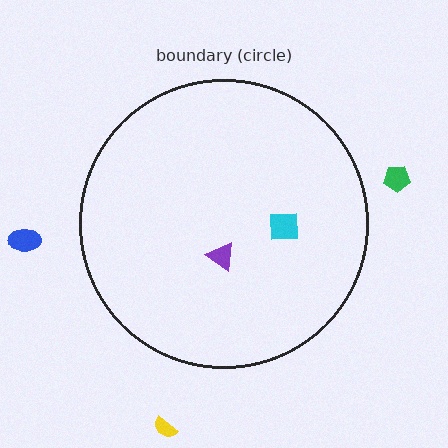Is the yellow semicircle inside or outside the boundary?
Outside.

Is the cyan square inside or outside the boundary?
Inside.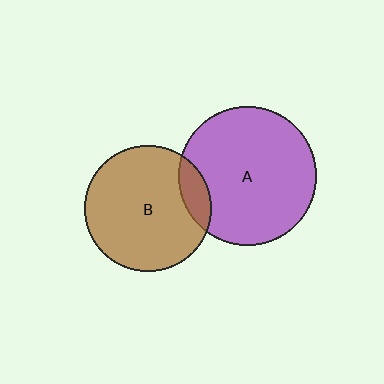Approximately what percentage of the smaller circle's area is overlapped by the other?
Approximately 10%.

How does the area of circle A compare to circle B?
Approximately 1.2 times.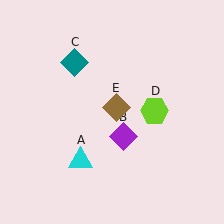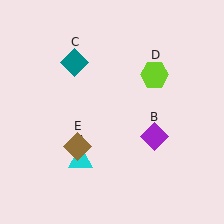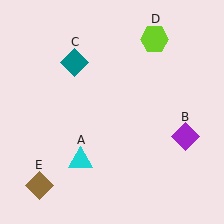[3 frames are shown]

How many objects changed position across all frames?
3 objects changed position: purple diamond (object B), lime hexagon (object D), brown diamond (object E).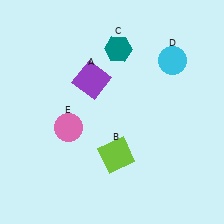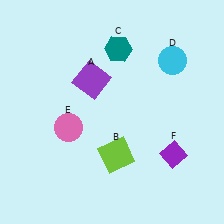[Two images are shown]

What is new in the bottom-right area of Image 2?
A purple diamond (F) was added in the bottom-right area of Image 2.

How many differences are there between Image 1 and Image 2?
There is 1 difference between the two images.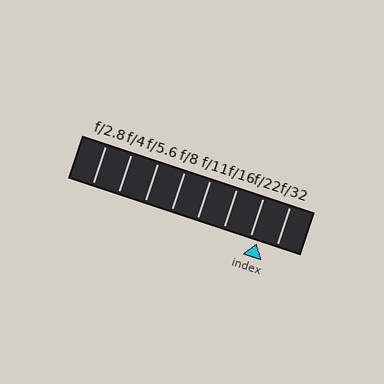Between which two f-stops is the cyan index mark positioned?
The index mark is between f/22 and f/32.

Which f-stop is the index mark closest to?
The index mark is closest to f/22.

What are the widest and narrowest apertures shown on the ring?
The widest aperture shown is f/2.8 and the narrowest is f/32.